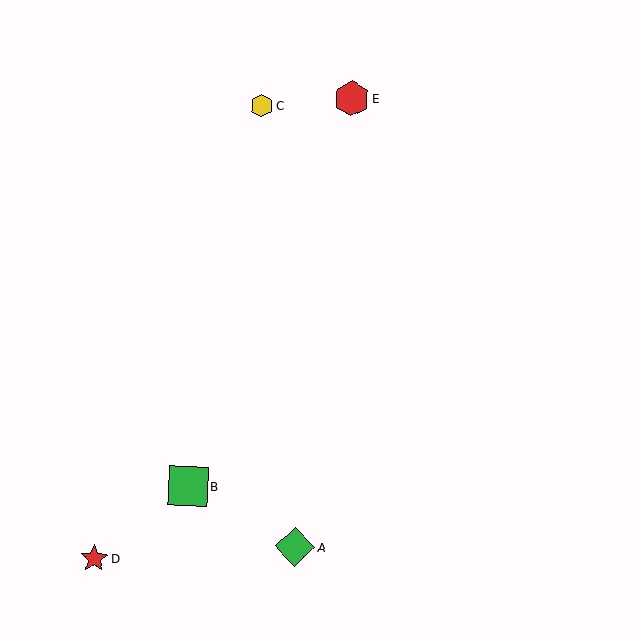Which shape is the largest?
The green diamond (labeled A) is the largest.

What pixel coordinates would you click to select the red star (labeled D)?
Click at (94, 558) to select the red star D.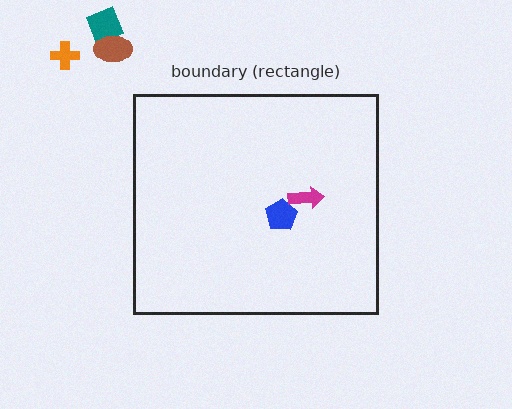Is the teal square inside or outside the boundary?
Outside.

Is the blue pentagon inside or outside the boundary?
Inside.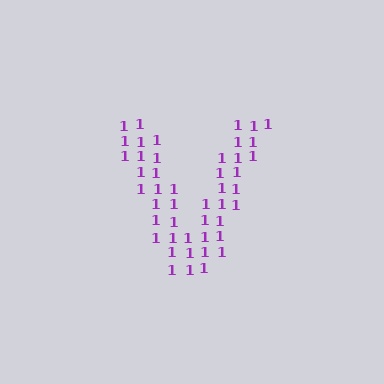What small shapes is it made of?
It is made of small digit 1's.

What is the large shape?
The large shape is the letter V.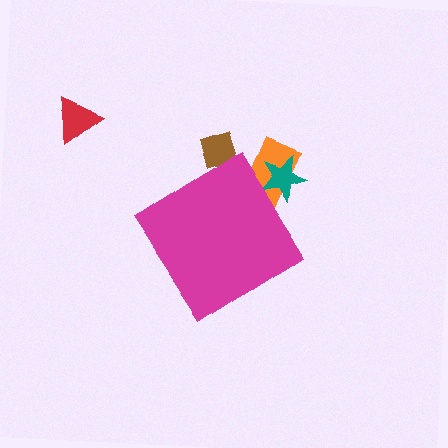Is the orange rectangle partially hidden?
Yes, the orange rectangle is partially hidden behind the magenta diamond.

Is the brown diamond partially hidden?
Yes, the brown diamond is partially hidden behind the magenta diamond.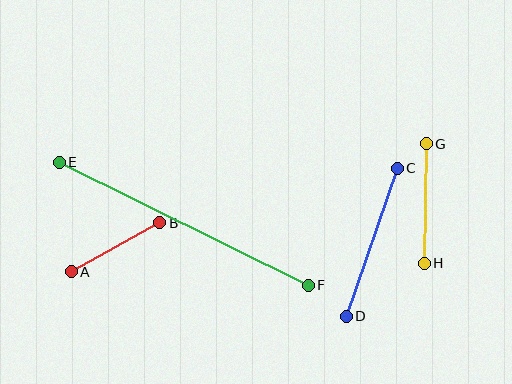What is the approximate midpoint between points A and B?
The midpoint is at approximately (115, 247) pixels.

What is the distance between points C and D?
The distance is approximately 157 pixels.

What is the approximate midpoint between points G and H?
The midpoint is at approximately (425, 203) pixels.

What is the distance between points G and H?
The distance is approximately 120 pixels.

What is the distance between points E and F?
The distance is approximately 278 pixels.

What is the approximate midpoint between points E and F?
The midpoint is at approximately (184, 224) pixels.